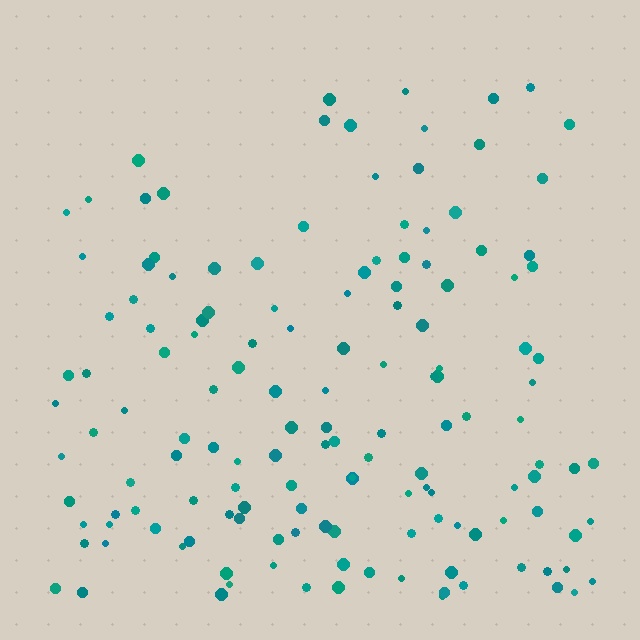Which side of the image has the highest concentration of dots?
The bottom.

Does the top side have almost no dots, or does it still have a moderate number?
Still a moderate number, just noticeably fewer than the bottom.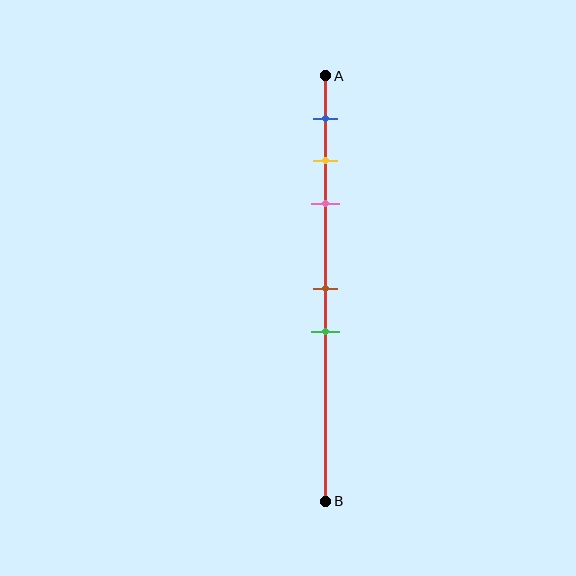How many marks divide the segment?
There are 5 marks dividing the segment.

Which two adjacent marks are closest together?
The yellow and pink marks are the closest adjacent pair.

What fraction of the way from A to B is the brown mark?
The brown mark is approximately 50% (0.5) of the way from A to B.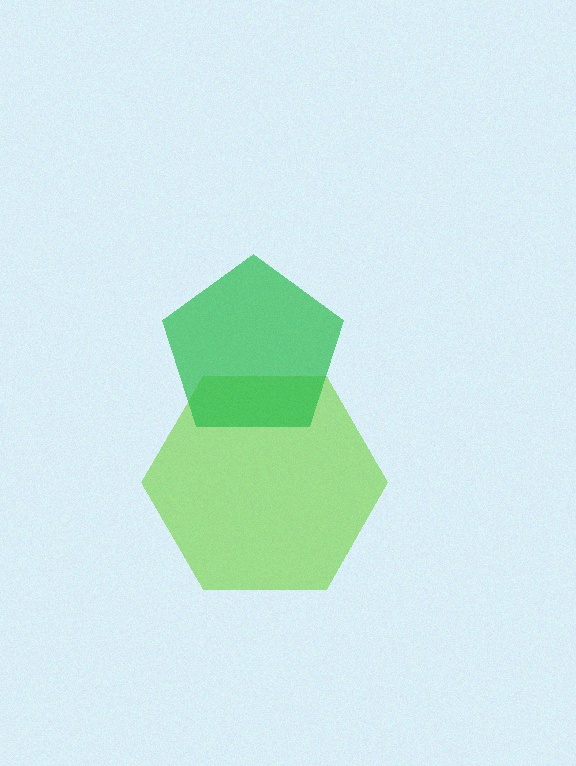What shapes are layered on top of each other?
The layered shapes are: a lime hexagon, a green pentagon.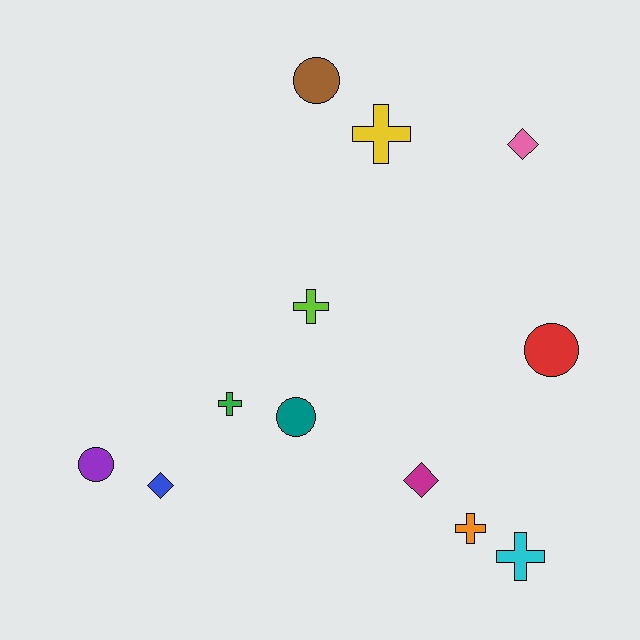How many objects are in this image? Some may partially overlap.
There are 12 objects.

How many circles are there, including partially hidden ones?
There are 4 circles.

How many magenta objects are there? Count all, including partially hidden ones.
There is 1 magenta object.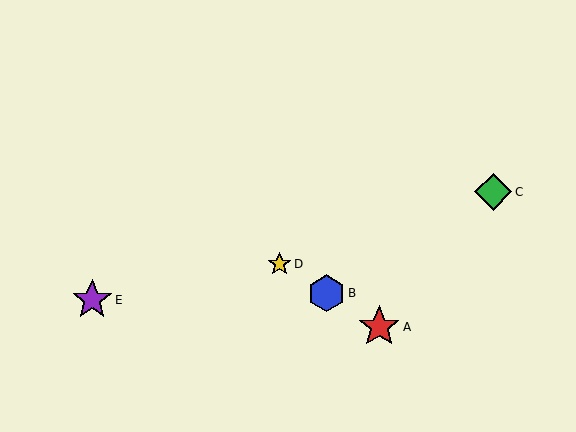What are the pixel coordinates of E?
Object E is at (92, 300).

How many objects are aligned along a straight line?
3 objects (A, B, D) are aligned along a straight line.